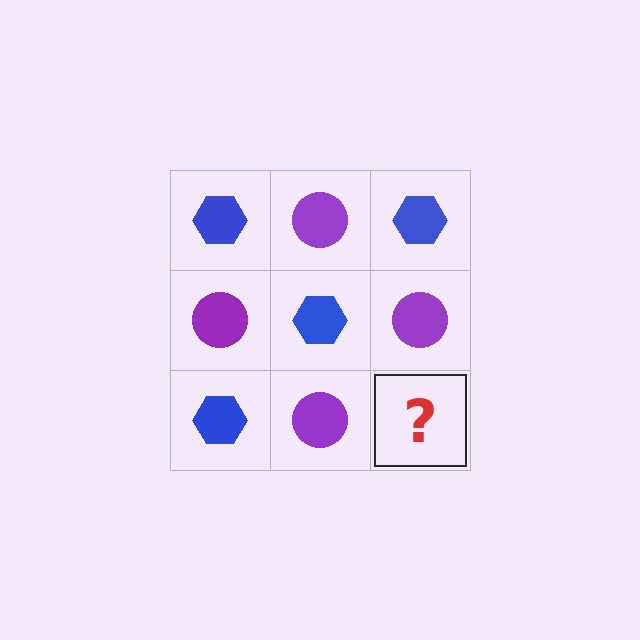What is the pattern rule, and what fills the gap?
The rule is that it alternates blue hexagon and purple circle in a checkerboard pattern. The gap should be filled with a blue hexagon.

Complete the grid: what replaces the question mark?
The question mark should be replaced with a blue hexagon.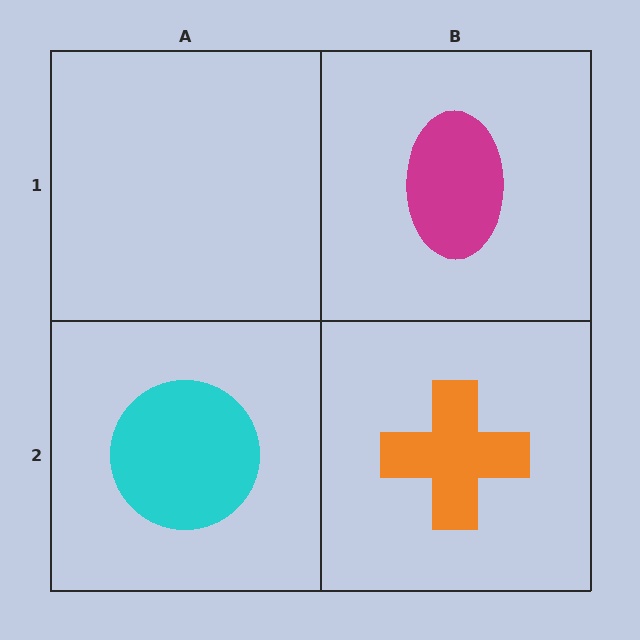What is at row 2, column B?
An orange cross.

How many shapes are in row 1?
1 shape.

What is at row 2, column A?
A cyan circle.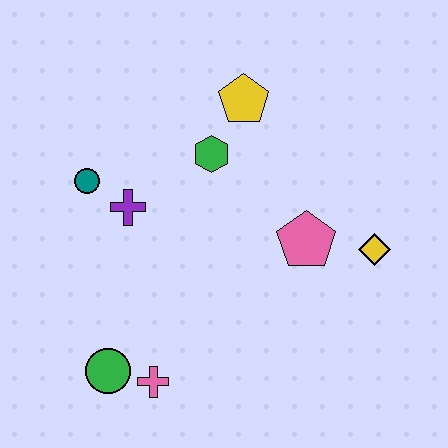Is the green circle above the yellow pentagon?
No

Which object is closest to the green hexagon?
The yellow pentagon is closest to the green hexagon.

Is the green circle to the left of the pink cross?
Yes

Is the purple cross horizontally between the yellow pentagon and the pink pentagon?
No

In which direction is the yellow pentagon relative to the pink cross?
The yellow pentagon is above the pink cross.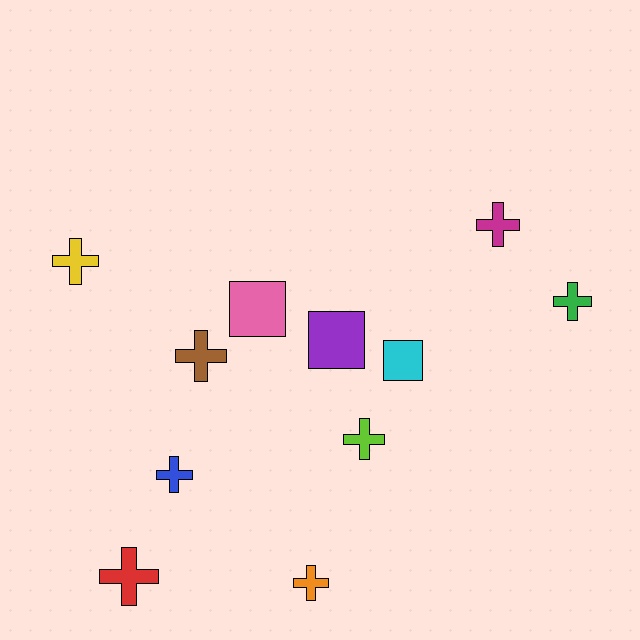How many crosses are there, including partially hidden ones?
There are 8 crosses.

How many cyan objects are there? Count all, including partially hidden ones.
There is 1 cyan object.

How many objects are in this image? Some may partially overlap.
There are 11 objects.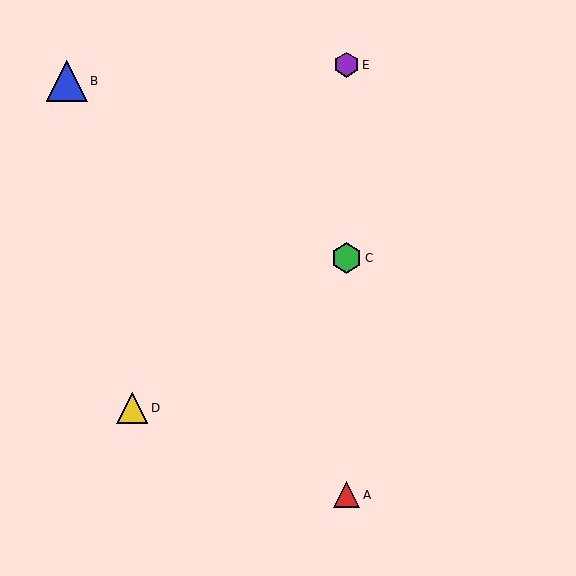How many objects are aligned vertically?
3 objects (A, C, E) are aligned vertically.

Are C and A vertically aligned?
Yes, both are at x≈347.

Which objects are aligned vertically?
Objects A, C, E are aligned vertically.